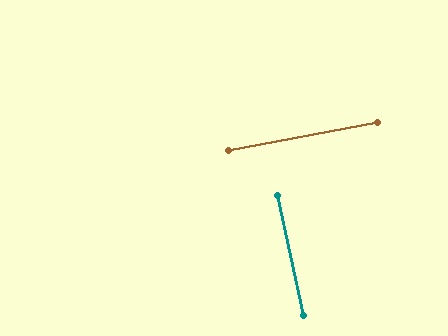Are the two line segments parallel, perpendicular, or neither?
Perpendicular — they meet at approximately 88°.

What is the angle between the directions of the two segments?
Approximately 88 degrees.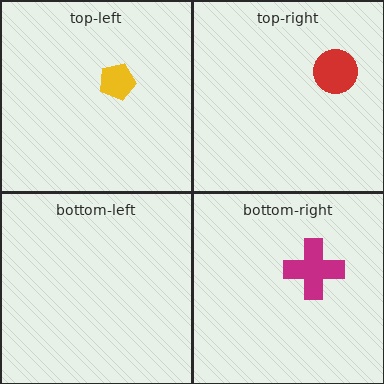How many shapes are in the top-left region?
1.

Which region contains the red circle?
The top-right region.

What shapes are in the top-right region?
The red circle.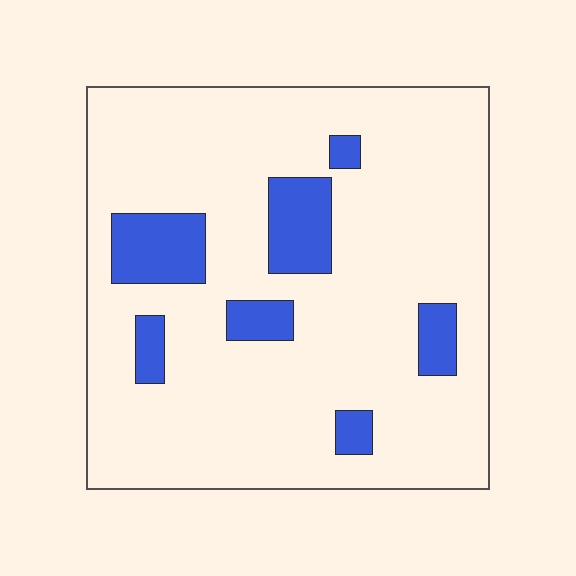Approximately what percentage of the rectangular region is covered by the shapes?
Approximately 15%.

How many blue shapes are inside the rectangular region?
7.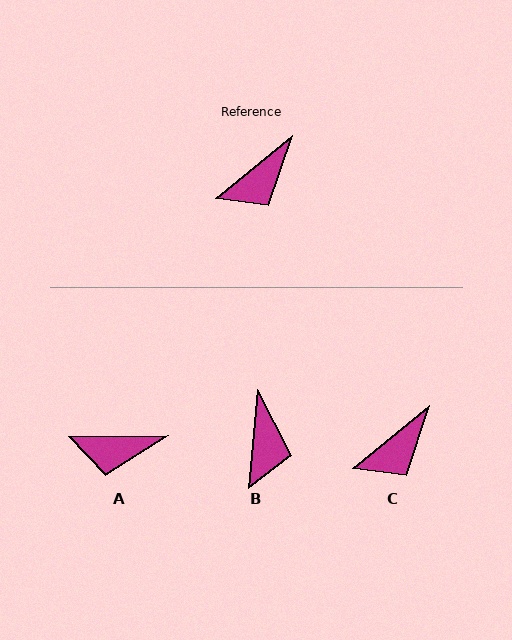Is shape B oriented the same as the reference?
No, it is off by about 45 degrees.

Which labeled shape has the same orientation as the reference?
C.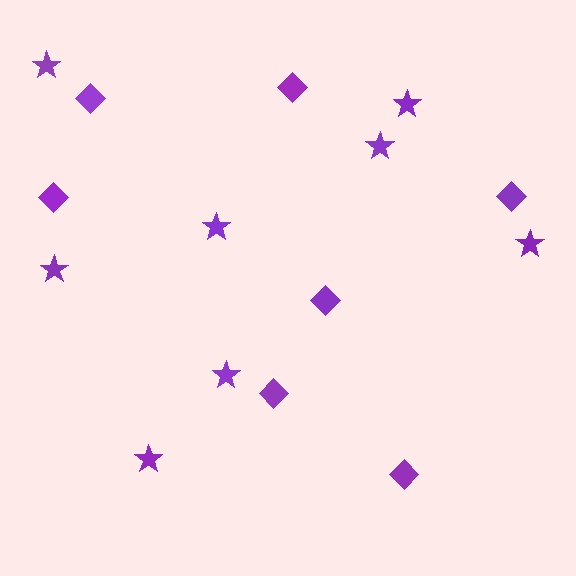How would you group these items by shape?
There are 2 groups: one group of stars (8) and one group of diamonds (7).